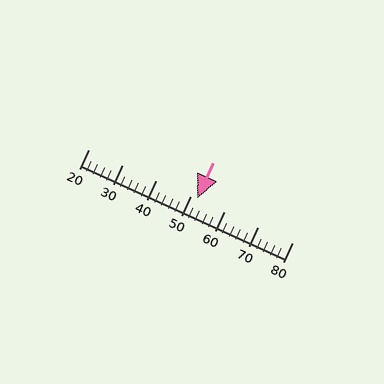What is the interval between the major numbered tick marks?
The major tick marks are spaced 10 units apart.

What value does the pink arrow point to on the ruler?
The pink arrow points to approximately 52.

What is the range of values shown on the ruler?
The ruler shows values from 20 to 80.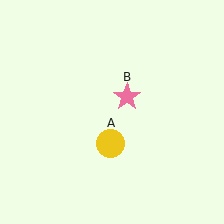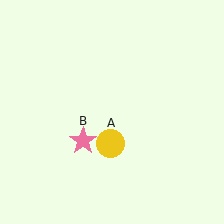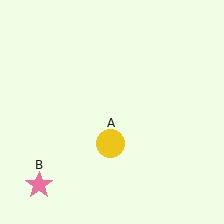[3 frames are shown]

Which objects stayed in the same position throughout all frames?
Yellow circle (object A) remained stationary.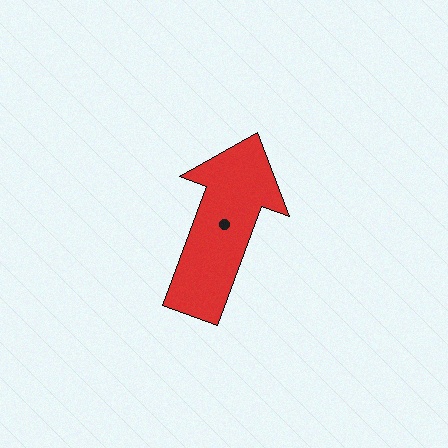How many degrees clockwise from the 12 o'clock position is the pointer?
Approximately 20 degrees.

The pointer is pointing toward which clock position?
Roughly 1 o'clock.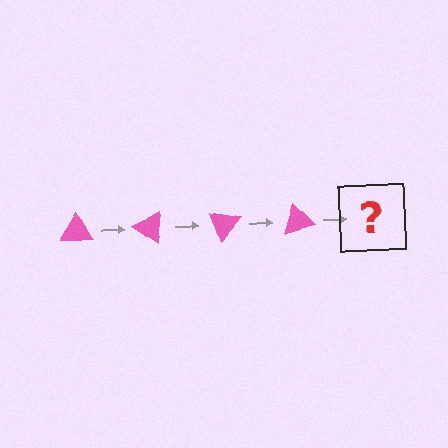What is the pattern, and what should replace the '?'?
The pattern is that the triangle rotates 35 degrees each step. The '?' should be a pink triangle rotated 140 degrees.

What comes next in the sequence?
The next element should be a pink triangle rotated 140 degrees.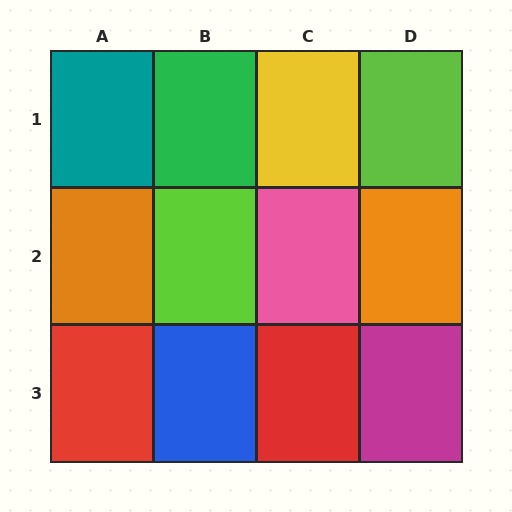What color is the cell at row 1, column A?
Teal.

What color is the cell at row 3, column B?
Blue.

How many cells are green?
1 cell is green.